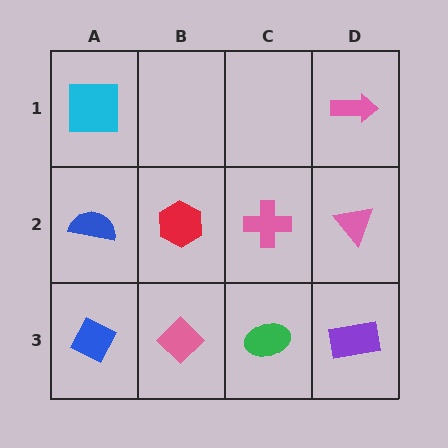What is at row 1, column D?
A pink arrow.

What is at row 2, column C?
A pink cross.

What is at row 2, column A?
A blue semicircle.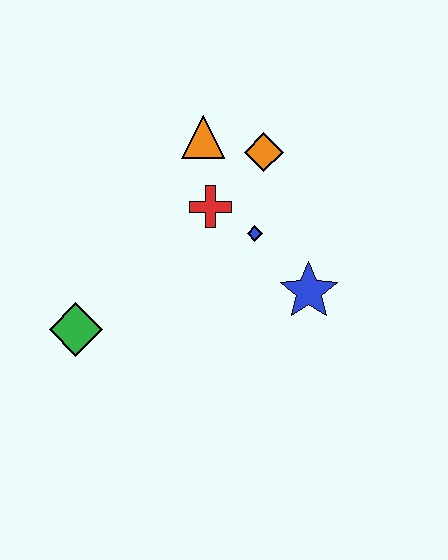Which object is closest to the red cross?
The blue diamond is closest to the red cross.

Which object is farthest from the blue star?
The green diamond is farthest from the blue star.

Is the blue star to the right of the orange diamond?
Yes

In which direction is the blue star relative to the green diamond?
The blue star is to the right of the green diamond.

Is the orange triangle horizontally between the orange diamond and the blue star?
No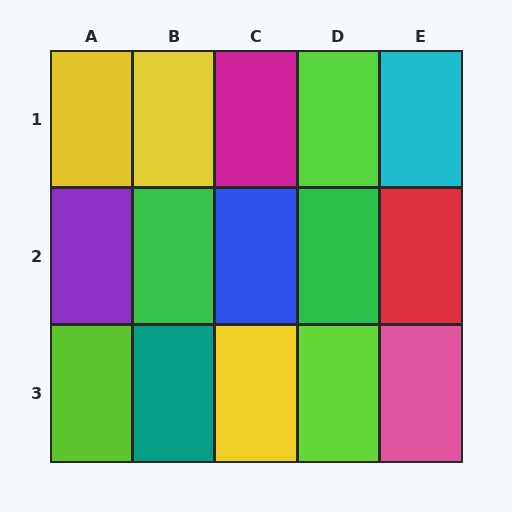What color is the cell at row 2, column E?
Red.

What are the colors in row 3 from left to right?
Lime, teal, yellow, lime, pink.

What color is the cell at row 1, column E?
Cyan.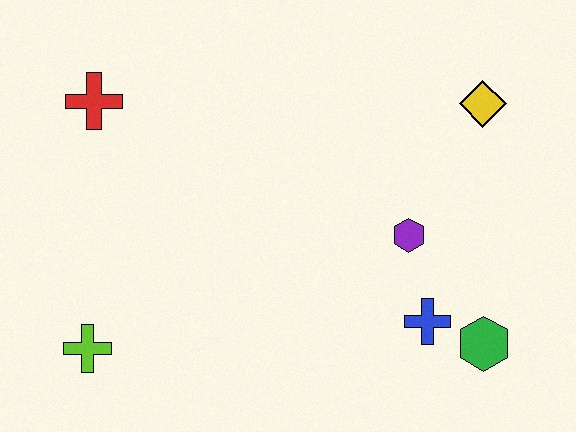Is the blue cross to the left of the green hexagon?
Yes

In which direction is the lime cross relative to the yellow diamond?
The lime cross is to the left of the yellow diamond.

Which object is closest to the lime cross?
The red cross is closest to the lime cross.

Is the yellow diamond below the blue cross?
No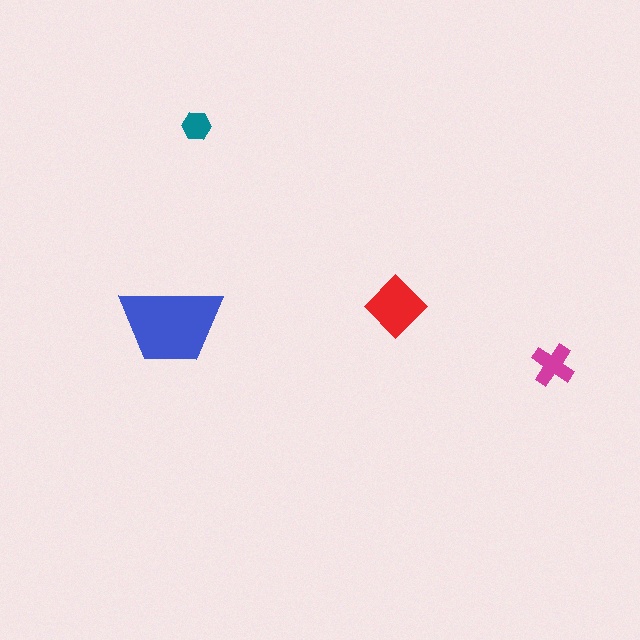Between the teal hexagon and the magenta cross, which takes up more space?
The magenta cross.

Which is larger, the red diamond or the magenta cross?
The red diamond.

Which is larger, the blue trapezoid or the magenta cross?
The blue trapezoid.